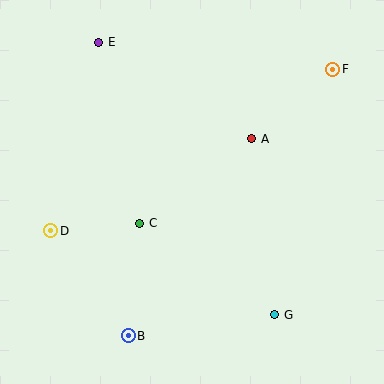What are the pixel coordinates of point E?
Point E is at (99, 42).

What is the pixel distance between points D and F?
The distance between D and F is 325 pixels.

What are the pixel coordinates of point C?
Point C is at (140, 223).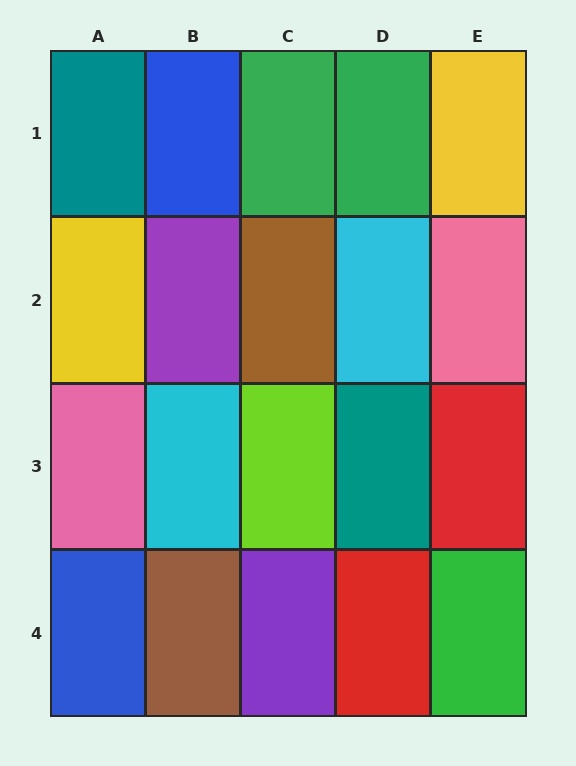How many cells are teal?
2 cells are teal.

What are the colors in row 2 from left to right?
Yellow, purple, brown, cyan, pink.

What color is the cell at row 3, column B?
Cyan.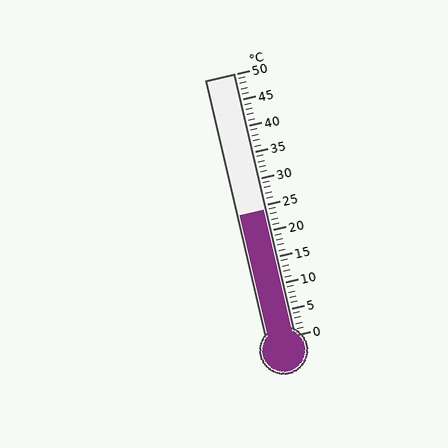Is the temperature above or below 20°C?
The temperature is above 20°C.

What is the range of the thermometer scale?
The thermometer scale ranges from 0°C to 50°C.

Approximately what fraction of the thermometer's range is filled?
The thermometer is filled to approximately 50% of its range.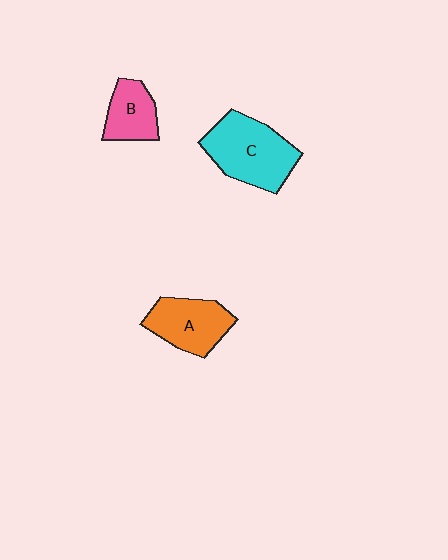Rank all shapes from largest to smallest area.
From largest to smallest: C (cyan), A (orange), B (pink).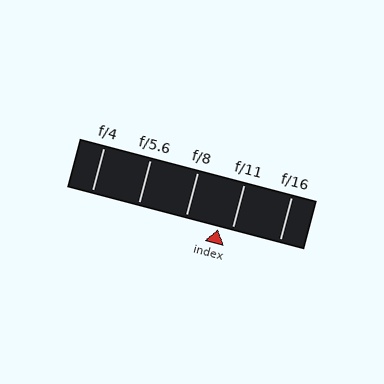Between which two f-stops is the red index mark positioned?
The index mark is between f/8 and f/11.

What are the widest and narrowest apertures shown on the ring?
The widest aperture shown is f/4 and the narrowest is f/16.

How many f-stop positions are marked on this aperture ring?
There are 5 f-stop positions marked.